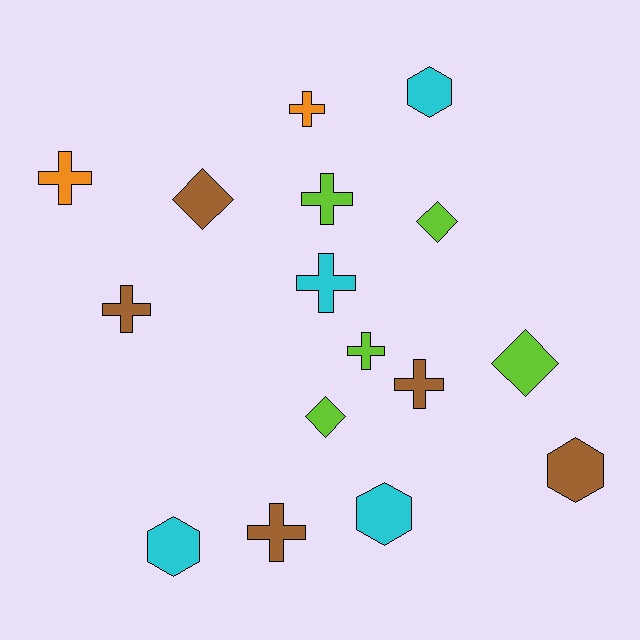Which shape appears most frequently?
Cross, with 8 objects.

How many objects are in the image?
There are 16 objects.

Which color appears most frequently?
Lime, with 5 objects.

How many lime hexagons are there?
There are no lime hexagons.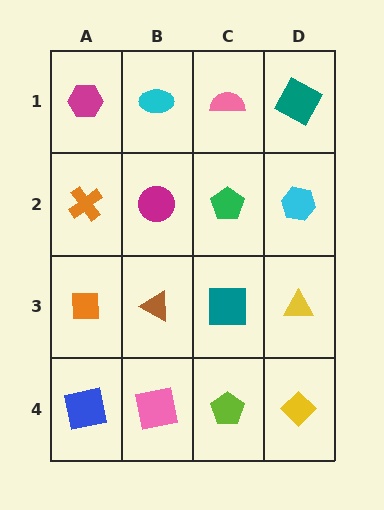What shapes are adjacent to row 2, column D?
A teal square (row 1, column D), a yellow triangle (row 3, column D), a green pentagon (row 2, column C).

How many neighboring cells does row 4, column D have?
2.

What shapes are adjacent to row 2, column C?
A pink semicircle (row 1, column C), a teal square (row 3, column C), a magenta circle (row 2, column B), a cyan hexagon (row 2, column D).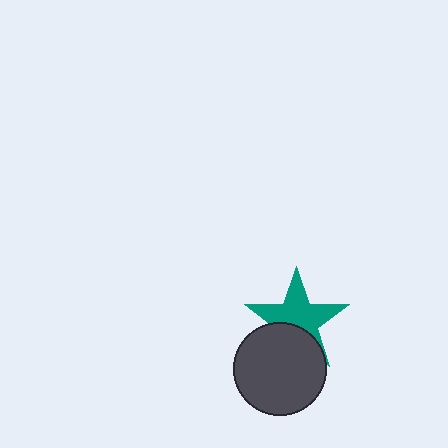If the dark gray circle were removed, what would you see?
You would see the complete teal star.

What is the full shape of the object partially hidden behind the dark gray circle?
The partially hidden object is a teal star.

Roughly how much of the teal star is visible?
About half of it is visible (roughly 63%).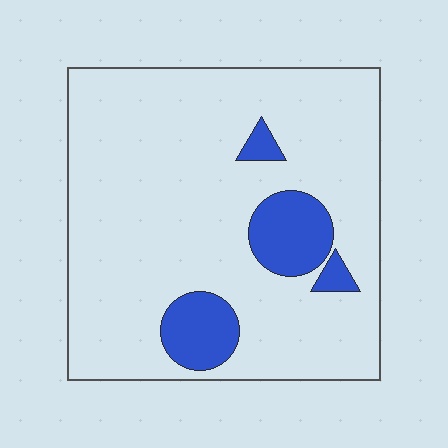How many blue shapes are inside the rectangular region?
4.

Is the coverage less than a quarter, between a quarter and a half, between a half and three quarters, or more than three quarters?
Less than a quarter.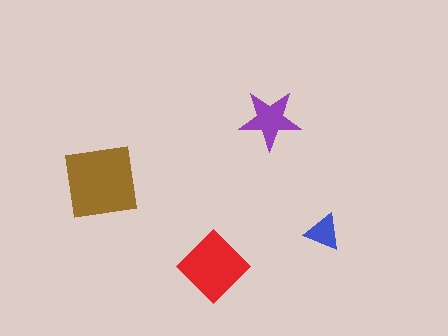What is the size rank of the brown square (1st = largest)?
1st.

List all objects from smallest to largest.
The blue triangle, the purple star, the red diamond, the brown square.